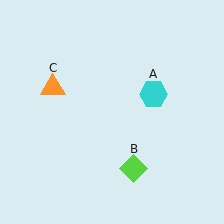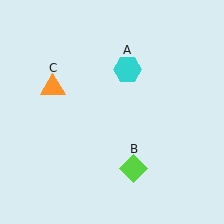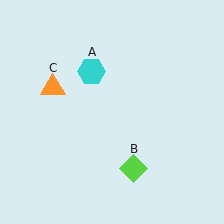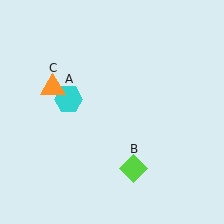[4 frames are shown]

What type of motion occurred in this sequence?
The cyan hexagon (object A) rotated counterclockwise around the center of the scene.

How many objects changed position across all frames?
1 object changed position: cyan hexagon (object A).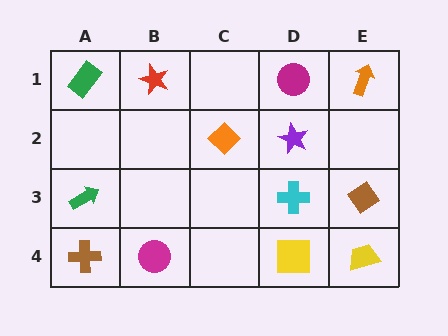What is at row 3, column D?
A cyan cross.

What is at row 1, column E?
An orange arrow.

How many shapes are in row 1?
4 shapes.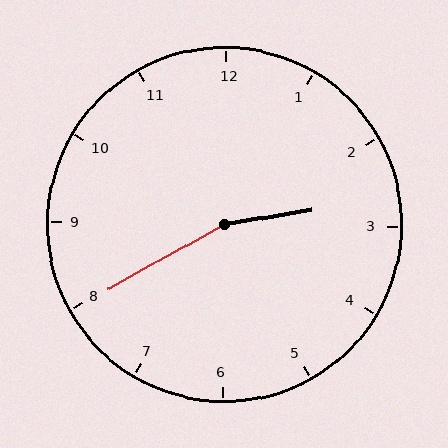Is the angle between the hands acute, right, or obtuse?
It is obtuse.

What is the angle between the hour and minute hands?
Approximately 160 degrees.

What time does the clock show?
2:40.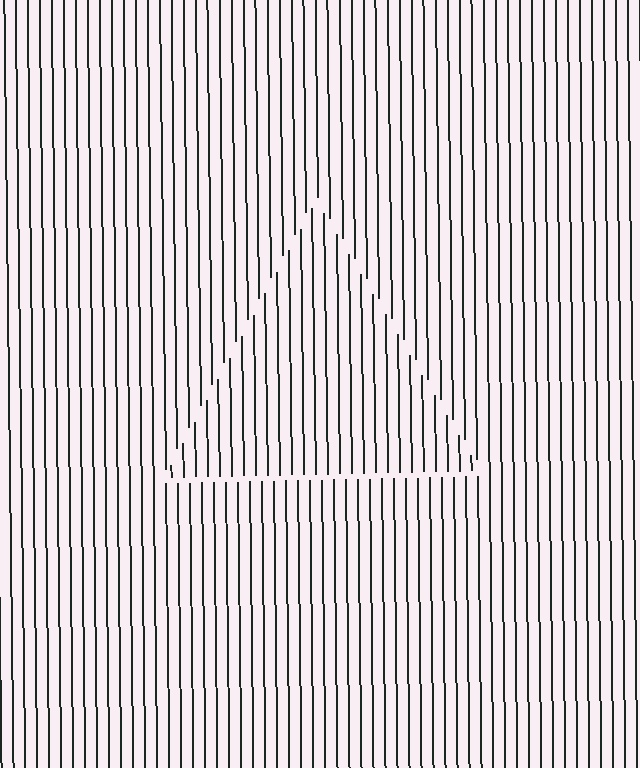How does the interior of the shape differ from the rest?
The interior of the shape contains the same grating, shifted by half a period — the contour is defined by the phase discontinuity where line-ends from the inner and outer gratings abut.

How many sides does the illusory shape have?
3 sides — the line-ends trace a triangle.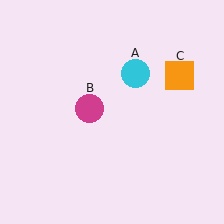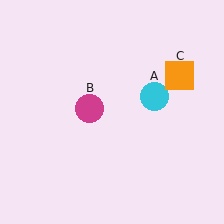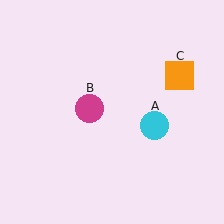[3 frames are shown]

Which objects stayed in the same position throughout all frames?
Magenta circle (object B) and orange square (object C) remained stationary.